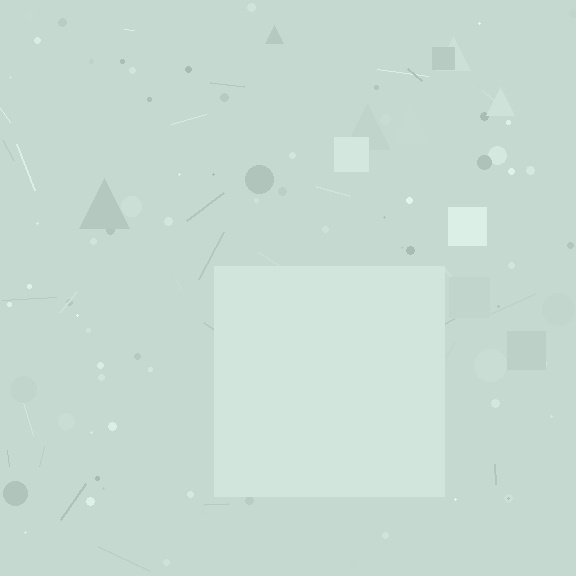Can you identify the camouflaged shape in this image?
The camouflaged shape is a square.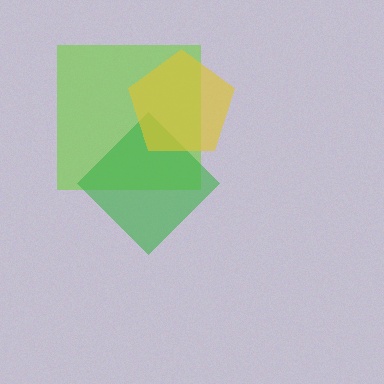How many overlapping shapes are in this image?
There are 3 overlapping shapes in the image.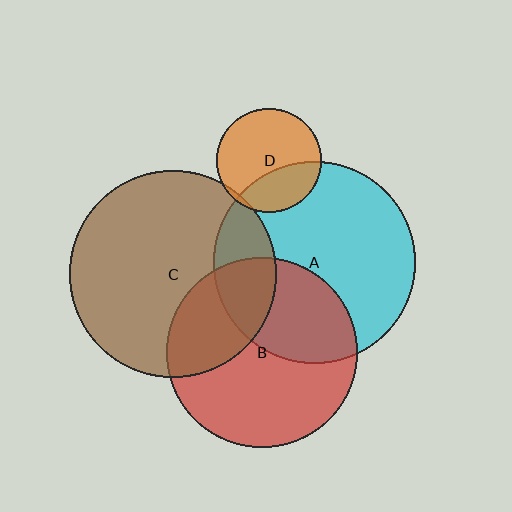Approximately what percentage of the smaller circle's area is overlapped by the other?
Approximately 20%.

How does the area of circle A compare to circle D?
Approximately 3.7 times.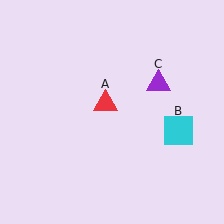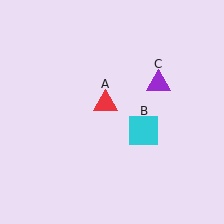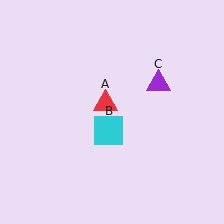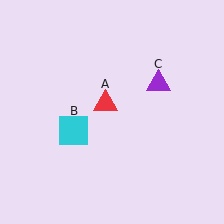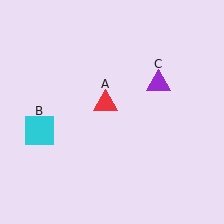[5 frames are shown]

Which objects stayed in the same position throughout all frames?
Red triangle (object A) and purple triangle (object C) remained stationary.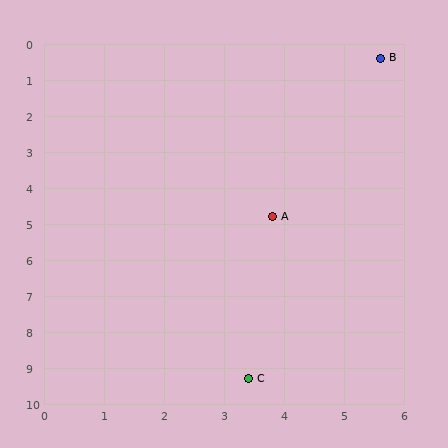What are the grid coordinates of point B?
Point B is at approximately (5.6, 0.4).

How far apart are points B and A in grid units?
Points B and A are about 4.8 grid units apart.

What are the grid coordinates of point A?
Point A is at approximately (3.8, 4.8).